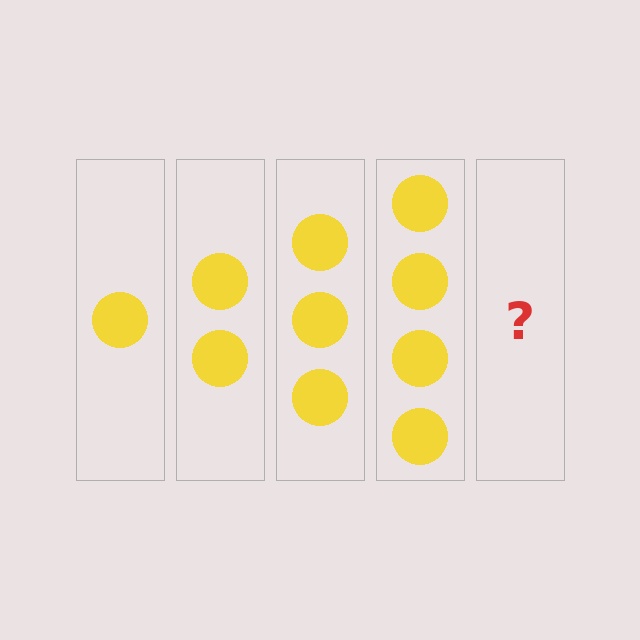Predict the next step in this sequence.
The next step is 5 circles.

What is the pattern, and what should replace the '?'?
The pattern is that each step adds one more circle. The '?' should be 5 circles.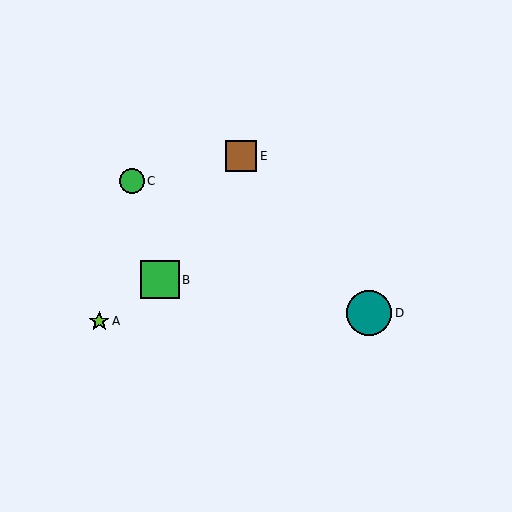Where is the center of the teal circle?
The center of the teal circle is at (369, 313).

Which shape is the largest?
The teal circle (labeled D) is the largest.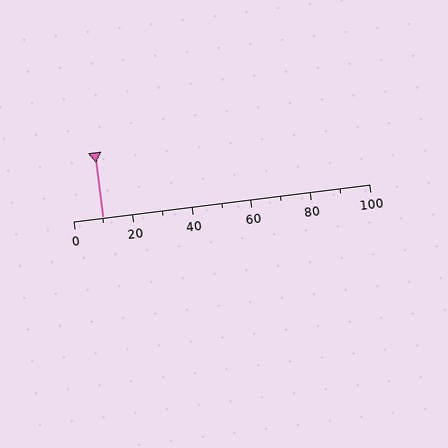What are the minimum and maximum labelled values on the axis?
The axis runs from 0 to 100.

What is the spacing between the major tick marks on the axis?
The major ticks are spaced 20 apart.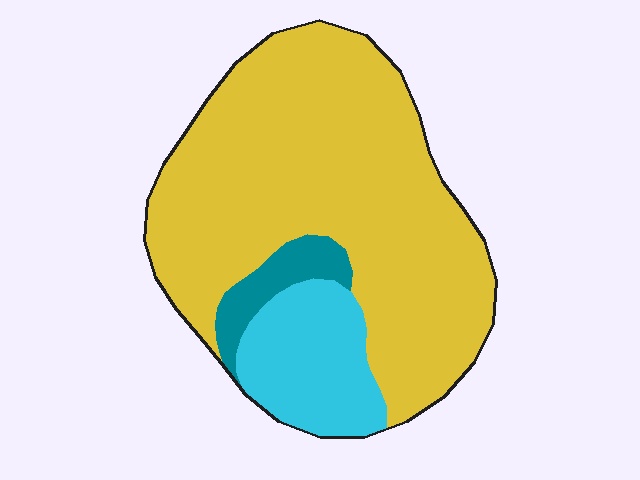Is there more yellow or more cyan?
Yellow.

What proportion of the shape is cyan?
Cyan covers 17% of the shape.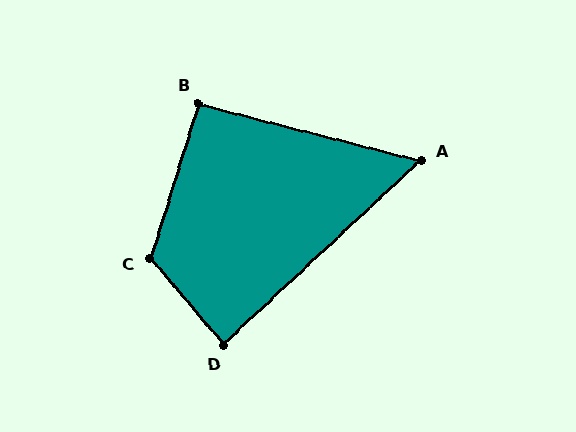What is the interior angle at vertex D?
Approximately 87 degrees (approximately right).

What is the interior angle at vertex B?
Approximately 93 degrees (approximately right).